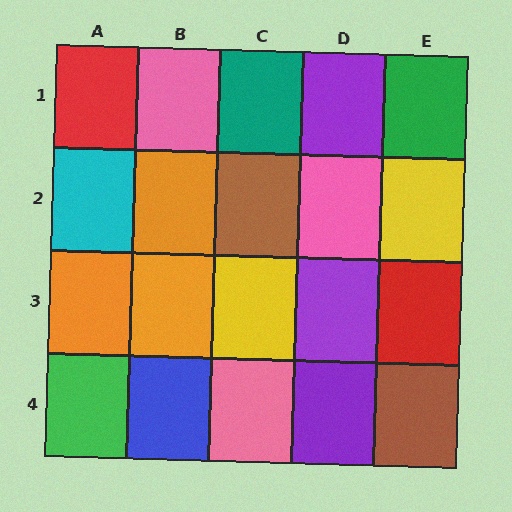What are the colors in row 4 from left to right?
Green, blue, pink, purple, brown.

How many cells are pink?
3 cells are pink.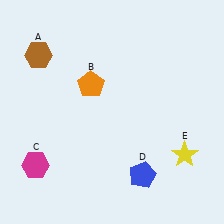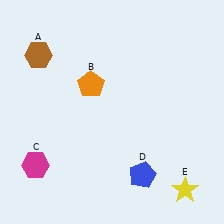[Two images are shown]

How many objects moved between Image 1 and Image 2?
1 object moved between the two images.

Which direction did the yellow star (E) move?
The yellow star (E) moved down.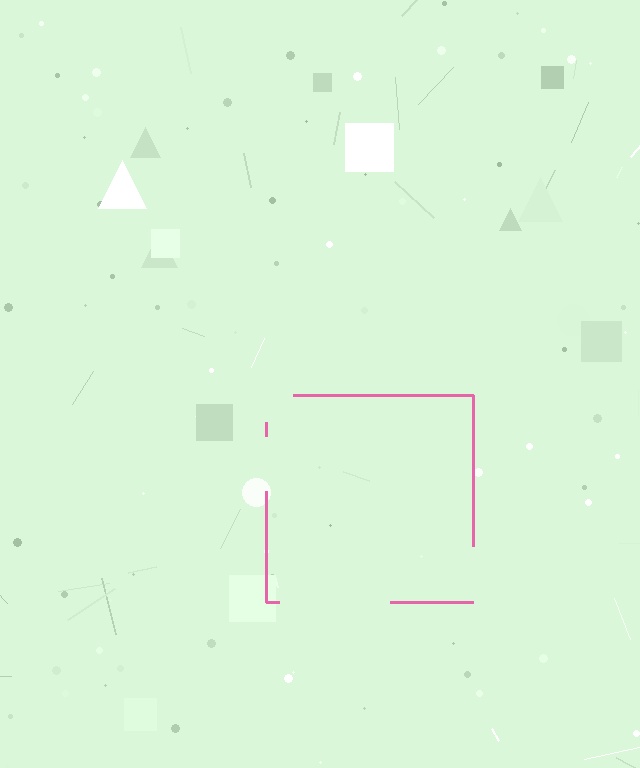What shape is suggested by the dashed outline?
The dashed outline suggests a square.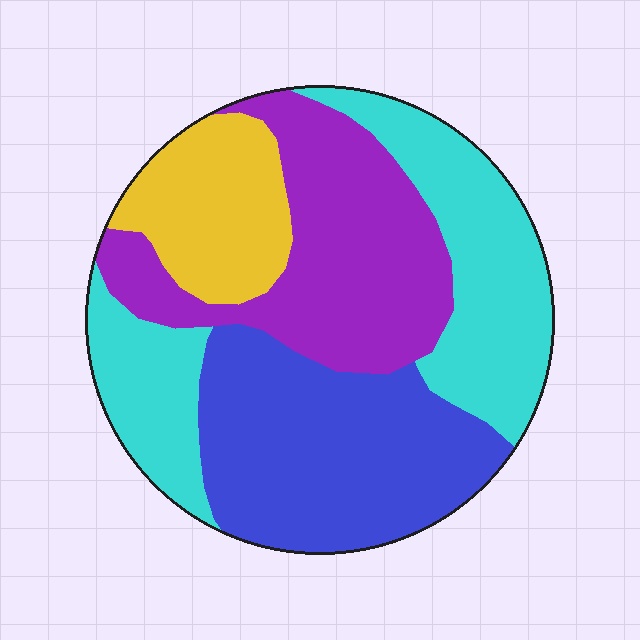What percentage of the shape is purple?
Purple takes up about one quarter (1/4) of the shape.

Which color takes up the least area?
Yellow, at roughly 15%.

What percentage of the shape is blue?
Blue covers roughly 30% of the shape.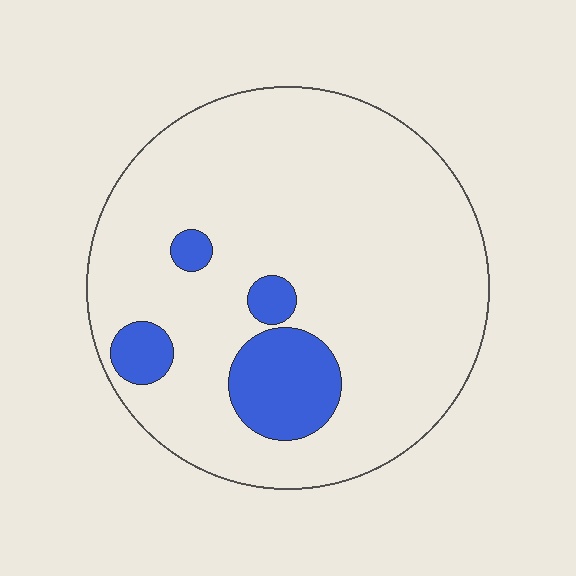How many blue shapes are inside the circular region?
4.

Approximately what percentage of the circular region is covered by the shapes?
Approximately 15%.